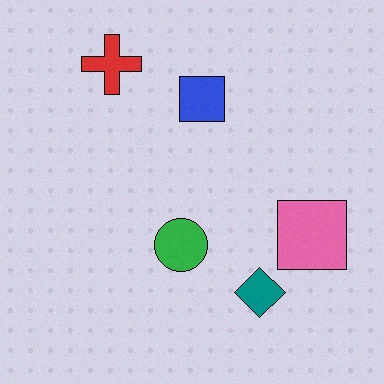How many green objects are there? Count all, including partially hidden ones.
There is 1 green object.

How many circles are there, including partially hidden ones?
There is 1 circle.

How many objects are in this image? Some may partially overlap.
There are 5 objects.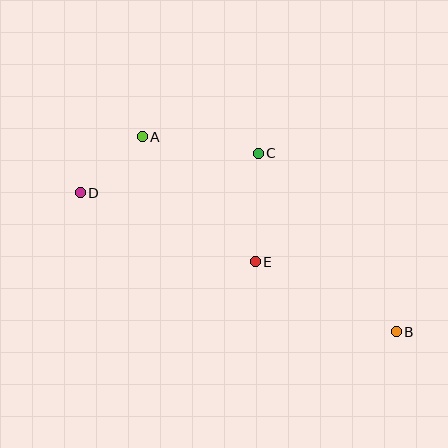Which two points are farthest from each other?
Points B and D are farthest from each other.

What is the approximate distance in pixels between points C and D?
The distance between C and D is approximately 183 pixels.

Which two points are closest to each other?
Points A and D are closest to each other.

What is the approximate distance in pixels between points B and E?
The distance between B and E is approximately 157 pixels.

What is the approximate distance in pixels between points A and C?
The distance between A and C is approximately 117 pixels.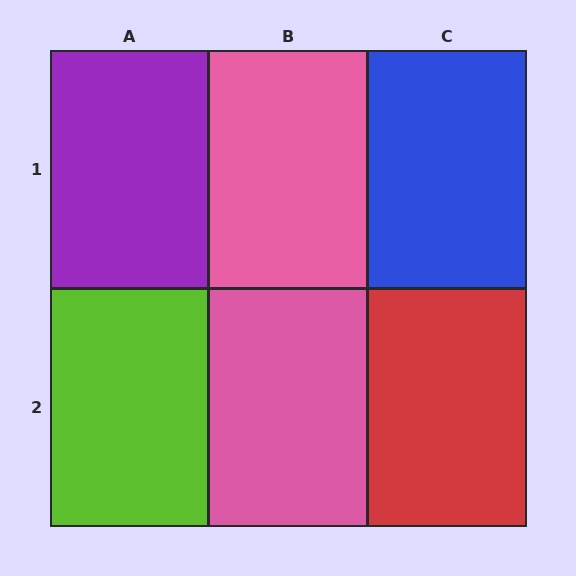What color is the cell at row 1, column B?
Pink.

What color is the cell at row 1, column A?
Purple.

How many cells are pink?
2 cells are pink.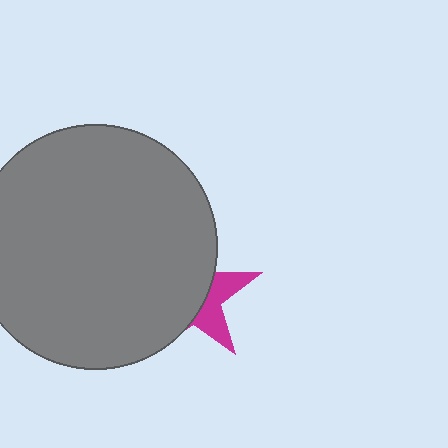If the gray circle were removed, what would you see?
You would see the complete magenta star.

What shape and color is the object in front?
The object in front is a gray circle.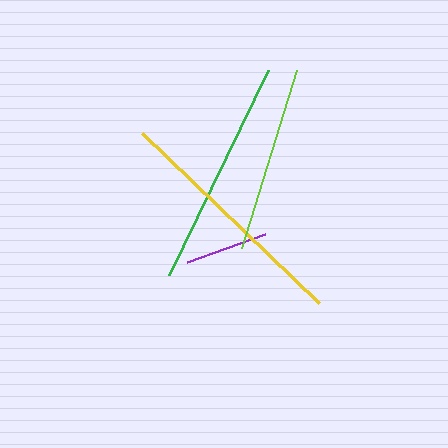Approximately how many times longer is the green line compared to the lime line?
The green line is approximately 1.2 times the length of the lime line.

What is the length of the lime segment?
The lime segment is approximately 186 pixels long.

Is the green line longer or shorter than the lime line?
The green line is longer than the lime line.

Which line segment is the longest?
The yellow line is the longest at approximately 246 pixels.